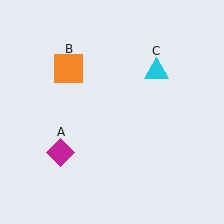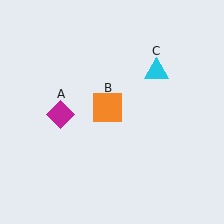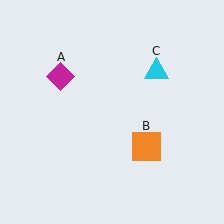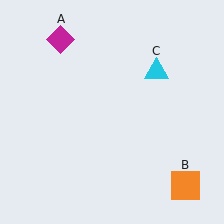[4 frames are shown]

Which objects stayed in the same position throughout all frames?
Cyan triangle (object C) remained stationary.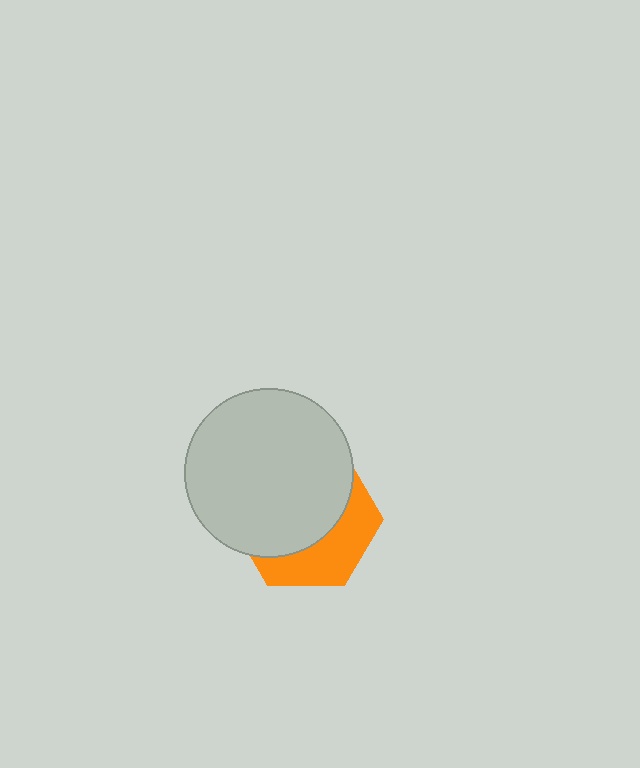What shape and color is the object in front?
The object in front is a light gray circle.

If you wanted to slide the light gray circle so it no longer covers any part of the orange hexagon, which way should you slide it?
Slide it up — that is the most direct way to separate the two shapes.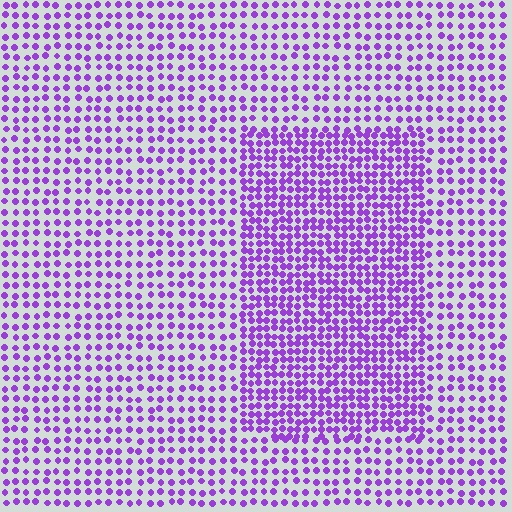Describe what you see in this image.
The image contains small purple elements arranged at two different densities. A rectangle-shaped region is visible where the elements are more densely packed than the surrounding area.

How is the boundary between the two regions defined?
The boundary is defined by a change in element density (approximately 1.8x ratio). All elements are the same color, size, and shape.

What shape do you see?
I see a rectangle.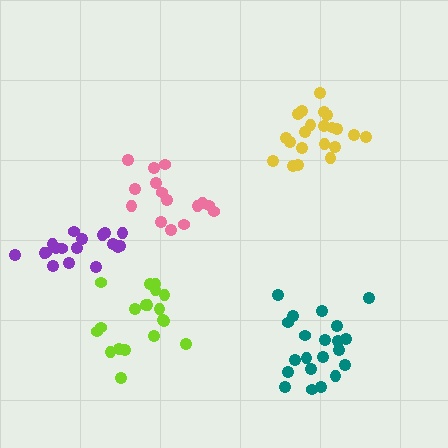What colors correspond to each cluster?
The clusters are colored: lime, pink, teal, yellow, purple.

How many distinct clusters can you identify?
There are 5 distinct clusters.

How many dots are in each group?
Group 1: 19 dots, Group 2: 15 dots, Group 3: 21 dots, Group 4: 21 dots, Group 5: 18 dots (94 total).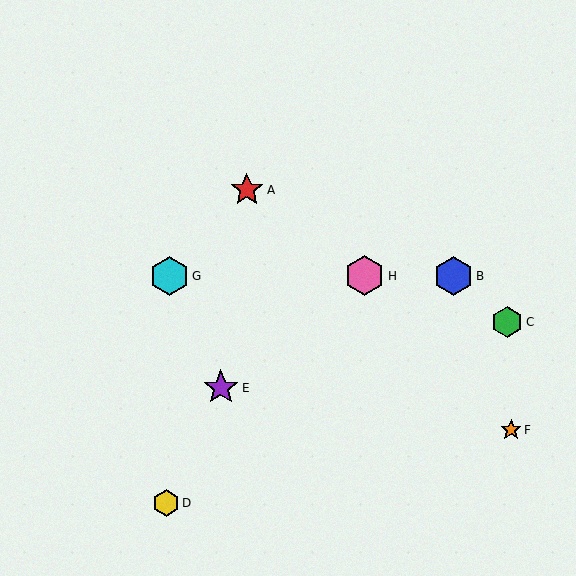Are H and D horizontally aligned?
No, H is at y≈276 and D is at y≈503.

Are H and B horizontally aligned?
Yes, both are at y≈276.